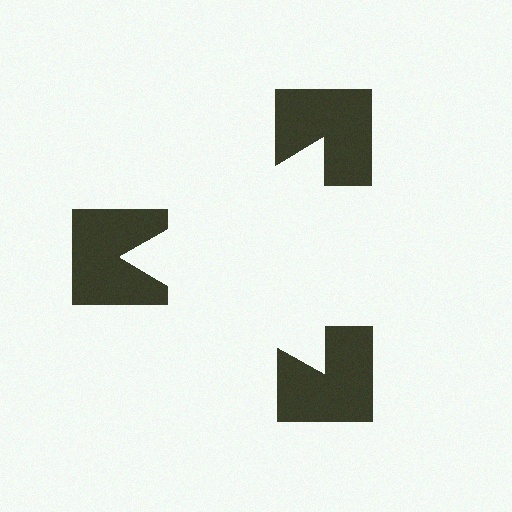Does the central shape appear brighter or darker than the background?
It typically appears slightly brighter than the background, even though no actual brightness change is drawn.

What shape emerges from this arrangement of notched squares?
An illusory triangle — its edges are inferred from the aligned wedge cuts in the notched squares, not physically drawn.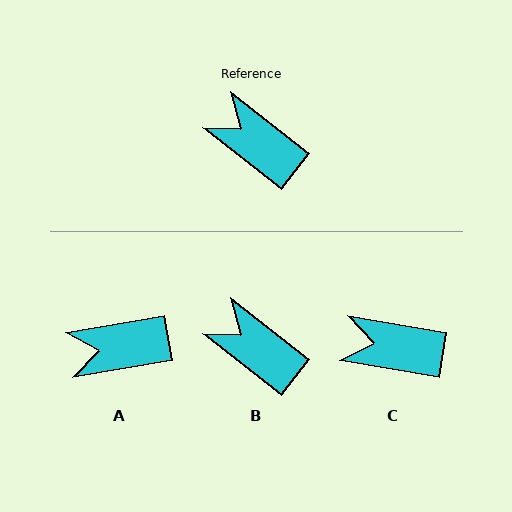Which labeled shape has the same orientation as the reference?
B.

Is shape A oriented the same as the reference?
No, it is off by about 48 degrees.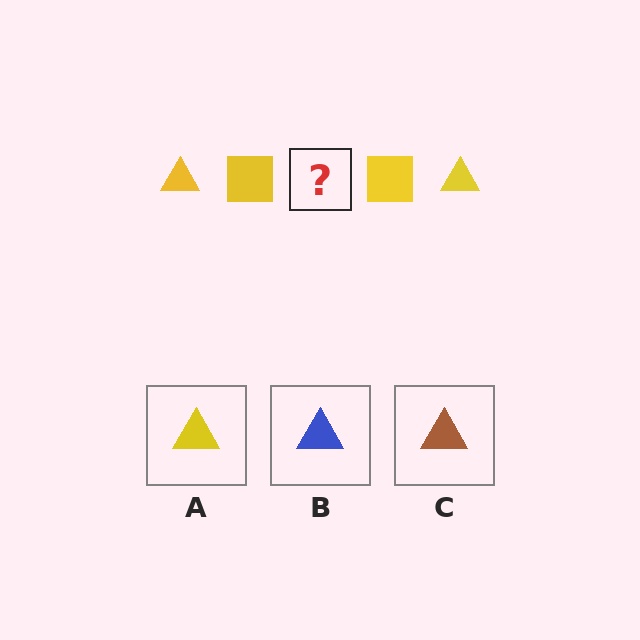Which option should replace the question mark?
Option A.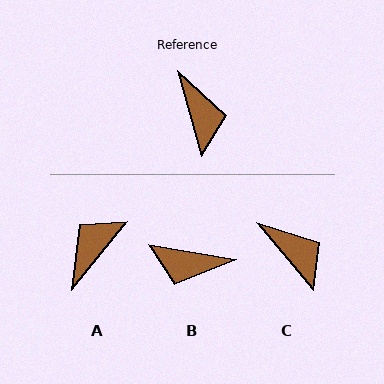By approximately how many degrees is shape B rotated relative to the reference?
Approximately 116 degrees clockwise.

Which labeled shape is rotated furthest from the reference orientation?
A, about 125 degrees away.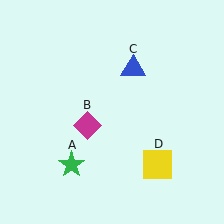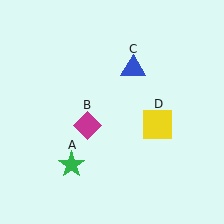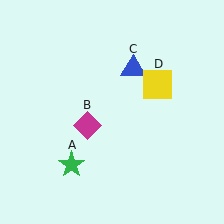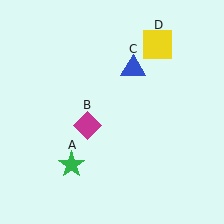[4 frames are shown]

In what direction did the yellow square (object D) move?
The yellow square (object D) moved up.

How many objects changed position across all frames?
1 object changed position: yellow square (object D).